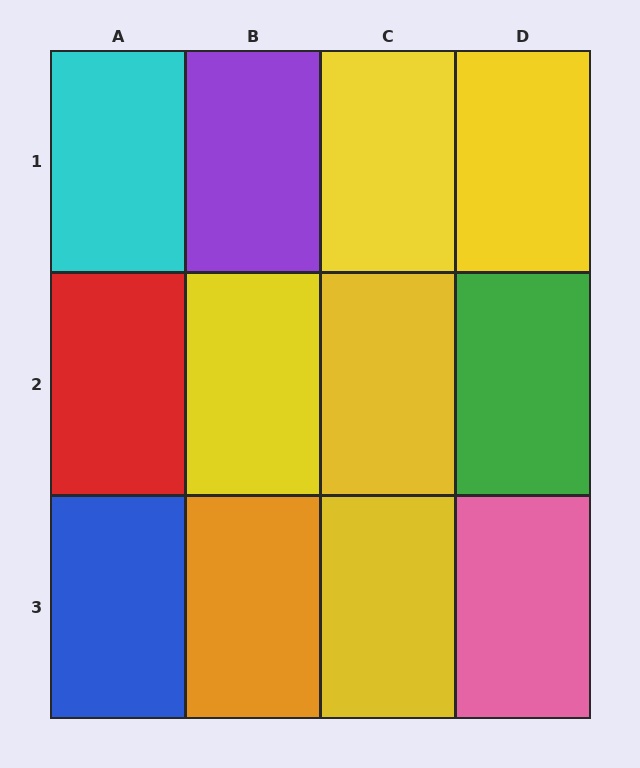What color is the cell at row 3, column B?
Orange.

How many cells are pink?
1 cell is pink.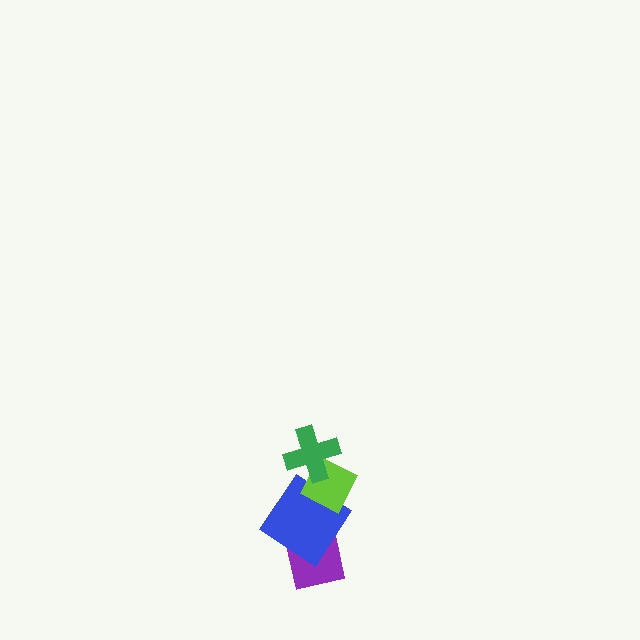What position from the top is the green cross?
The green cross is 1st from the top.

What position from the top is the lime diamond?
The lime diamond is 2nd from the top.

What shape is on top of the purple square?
The blue diamond is on top of the purple square.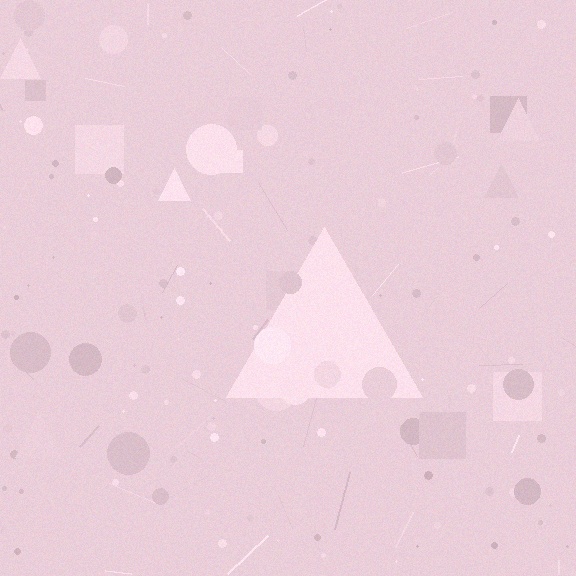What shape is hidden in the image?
A triangle is hidden in the image.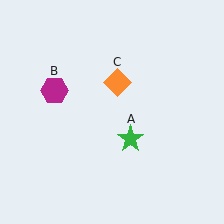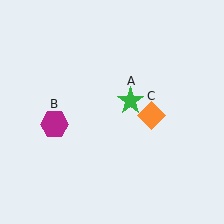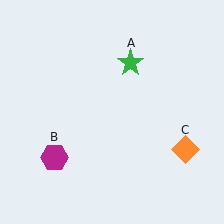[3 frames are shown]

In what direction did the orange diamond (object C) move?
The orange diamond (object C) moved down and to the right.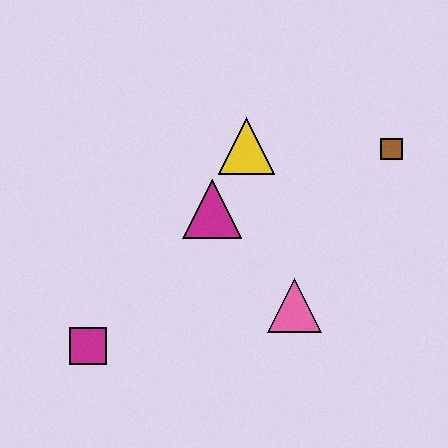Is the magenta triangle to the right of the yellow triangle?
No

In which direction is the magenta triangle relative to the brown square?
The magenta triangle is to the left of the brown square.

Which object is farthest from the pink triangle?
The magenta square is farthest from the pink triangle.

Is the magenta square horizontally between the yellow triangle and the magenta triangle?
No